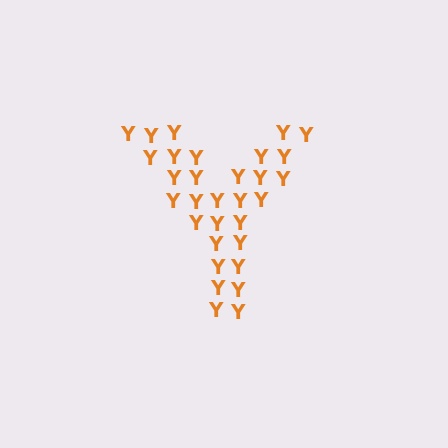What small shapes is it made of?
It is made of small letter Y's.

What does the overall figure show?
The overall figure shows the letter Y.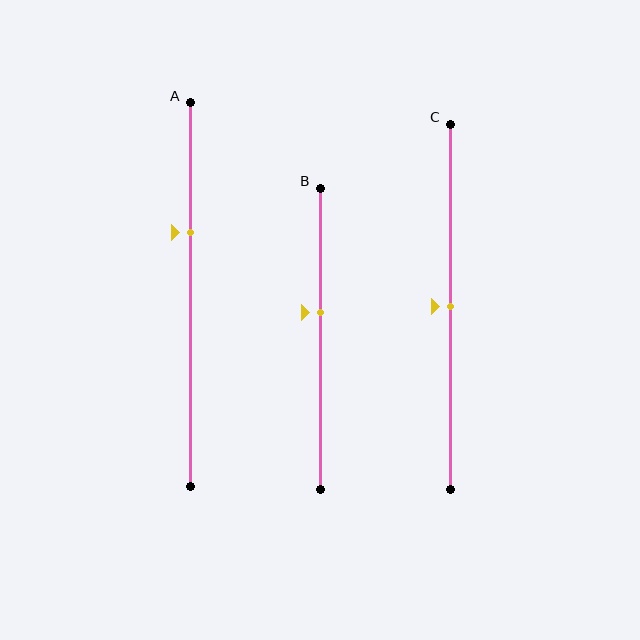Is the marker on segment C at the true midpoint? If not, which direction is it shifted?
Yes, the marker on segment C is at the true midpoint.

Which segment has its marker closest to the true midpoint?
Segment C has its marker closest to the true midpoint.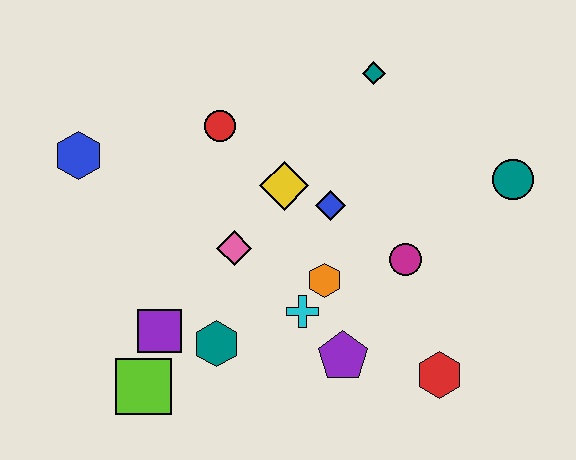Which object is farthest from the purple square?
The teal circle is farthest from the purple square.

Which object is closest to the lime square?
The purple square is closest to the lime square.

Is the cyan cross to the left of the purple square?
No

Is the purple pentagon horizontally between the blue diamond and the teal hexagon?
No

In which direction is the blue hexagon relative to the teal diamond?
The blue hexagon is to the left of the teal diamond.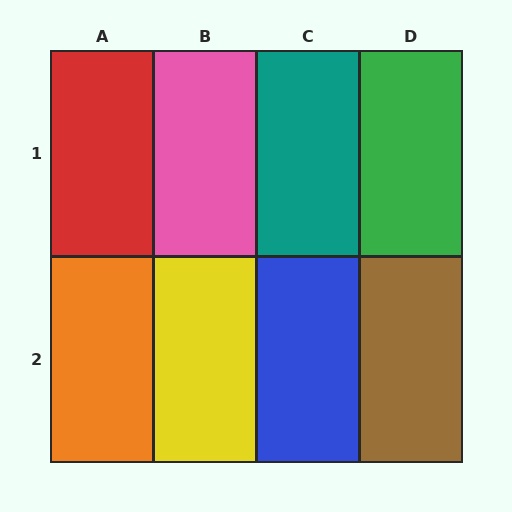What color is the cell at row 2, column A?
Orange.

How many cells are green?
1 cell is green.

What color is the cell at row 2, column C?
Blue.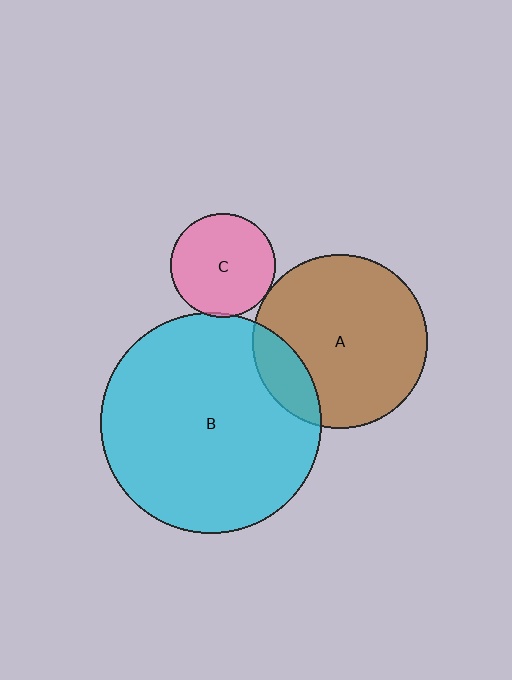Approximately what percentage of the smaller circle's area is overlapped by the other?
Approximately 5%.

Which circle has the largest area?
Circle B (cyan).